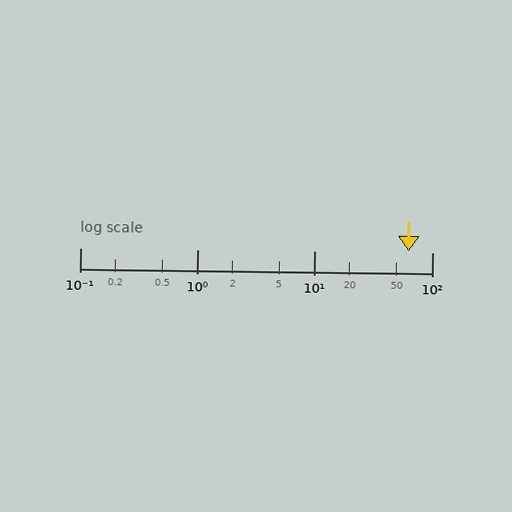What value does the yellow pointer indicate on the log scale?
The pointer indicates approximately 63.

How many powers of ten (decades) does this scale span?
The scale spans 3 decades, from 0.1 to 100.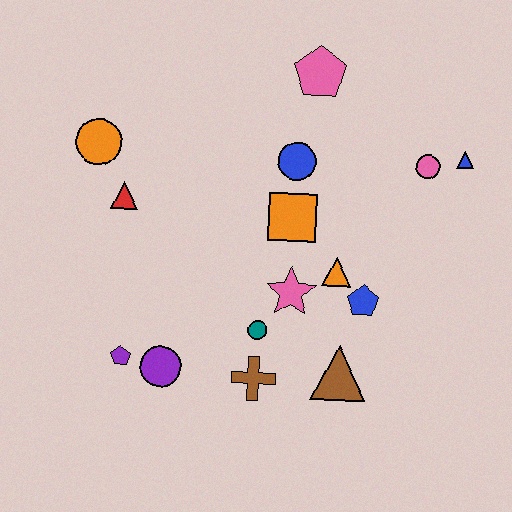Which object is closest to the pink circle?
The blue triangle is closest to the pink circle.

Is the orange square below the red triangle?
Yes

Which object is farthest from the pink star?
The orange circle is farthest from the pink star.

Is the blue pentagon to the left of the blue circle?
No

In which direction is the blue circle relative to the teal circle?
The blue circle is above the teal circle.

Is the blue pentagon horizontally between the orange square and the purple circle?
No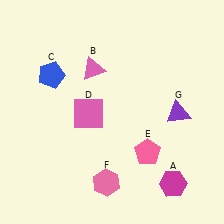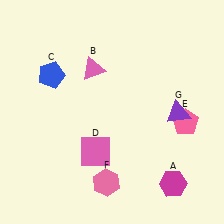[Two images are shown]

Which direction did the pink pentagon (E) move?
The pink pentagon (E) moved right.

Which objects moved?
The objects that moved are: the pink square (D), the pink pentagon (E).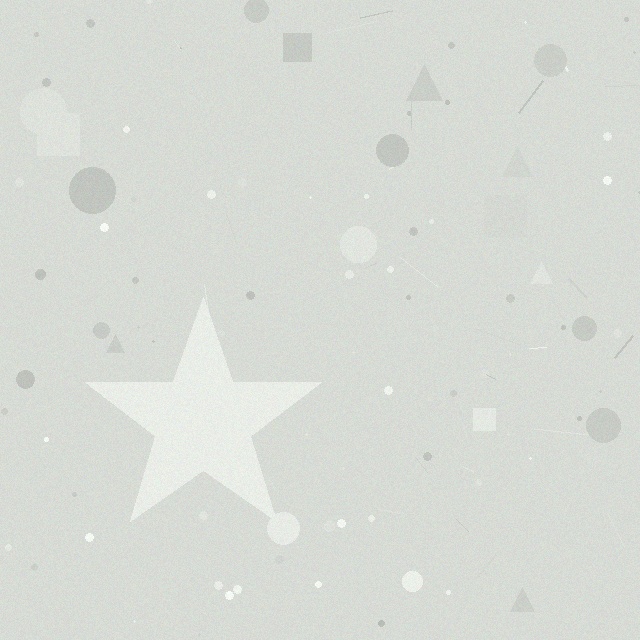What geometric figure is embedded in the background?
A star is embedded in the background.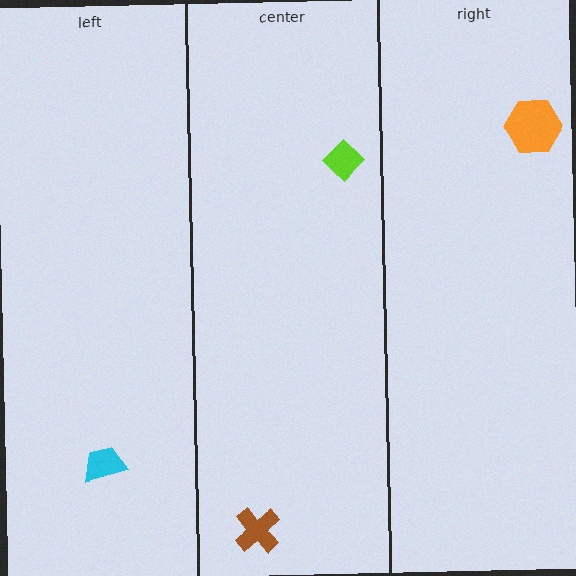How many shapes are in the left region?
1.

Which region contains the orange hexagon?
The right region.